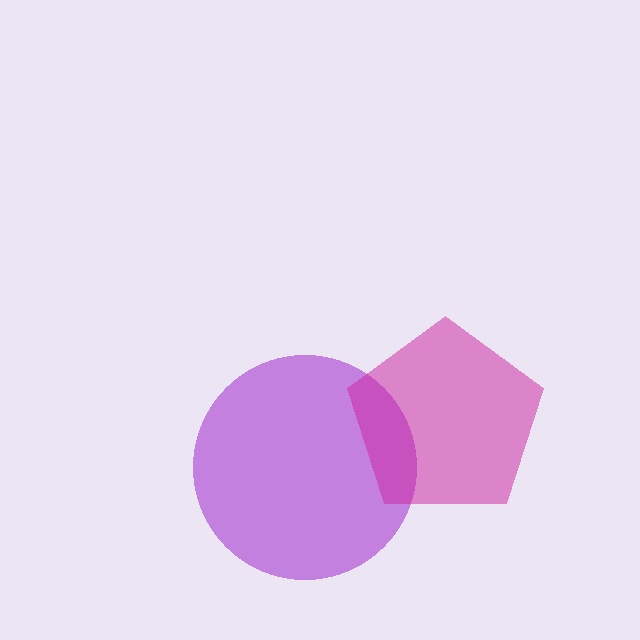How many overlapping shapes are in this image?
There are 2 overlapping shapes in the image.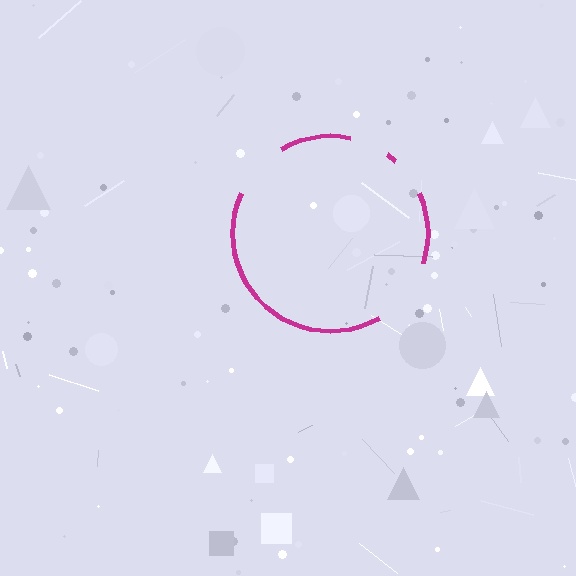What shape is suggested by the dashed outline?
The dashed outline suggests a circle.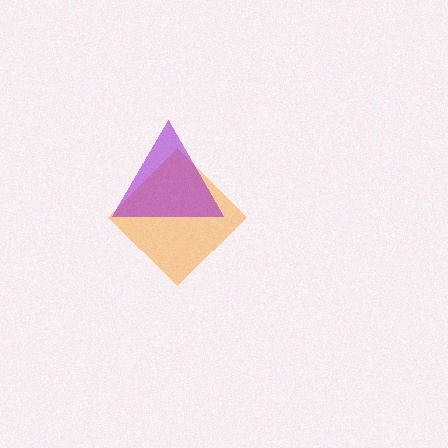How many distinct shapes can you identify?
There are 2 distinct shapes: an orange diamond, a purple triangle.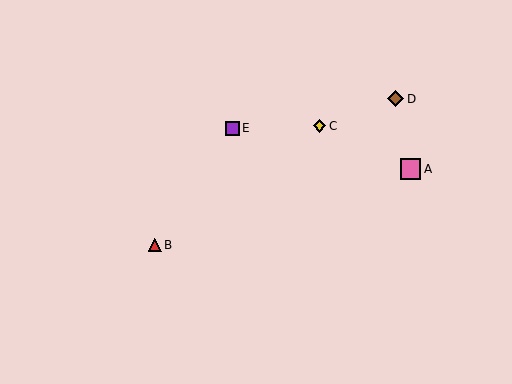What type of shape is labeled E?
Shape E is a purple square.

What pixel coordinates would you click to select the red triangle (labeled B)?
Click at (155, 245) to select the red triangle B.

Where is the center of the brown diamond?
The center of the brown diamond is at (395, 99).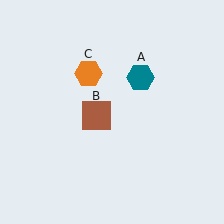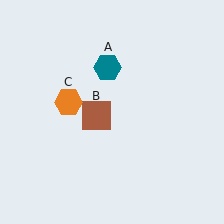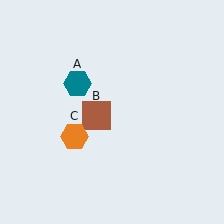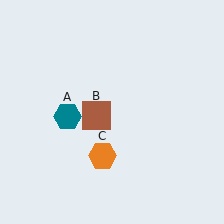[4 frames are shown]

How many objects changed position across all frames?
2 objects changed position: teal hexagon (object A), orange hexagon (object C).